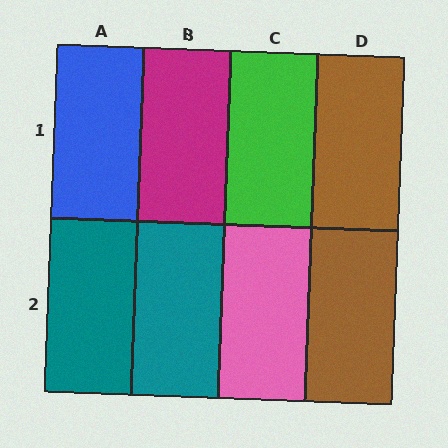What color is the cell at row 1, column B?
Magenta.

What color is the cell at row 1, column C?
Green.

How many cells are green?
1 cell is green.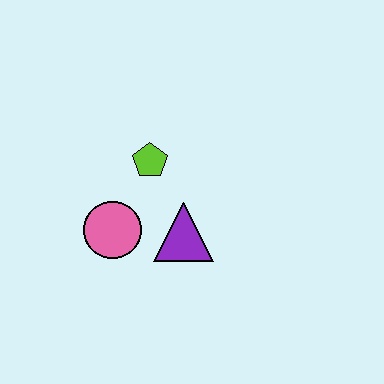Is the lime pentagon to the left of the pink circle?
No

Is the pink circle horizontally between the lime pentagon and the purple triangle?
No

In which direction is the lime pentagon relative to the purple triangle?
The lime pentagon is above the purple triangle.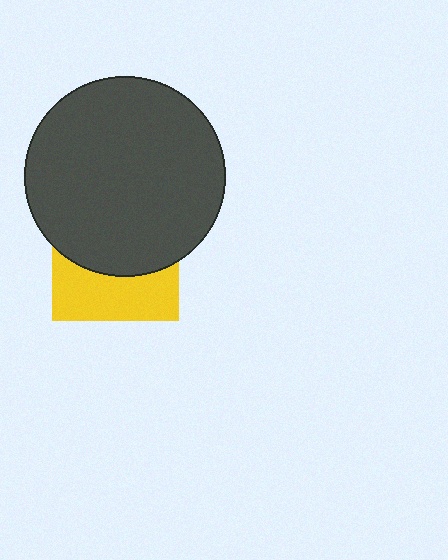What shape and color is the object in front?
The object in front is a dark gray circle.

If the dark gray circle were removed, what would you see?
You would see the complete yellow square.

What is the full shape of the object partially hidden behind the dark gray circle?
The partially hidden object is a yellow square.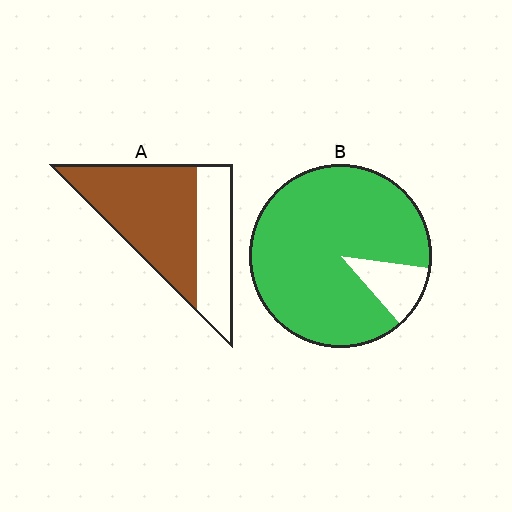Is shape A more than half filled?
Yes.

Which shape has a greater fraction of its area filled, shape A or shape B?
Shape B.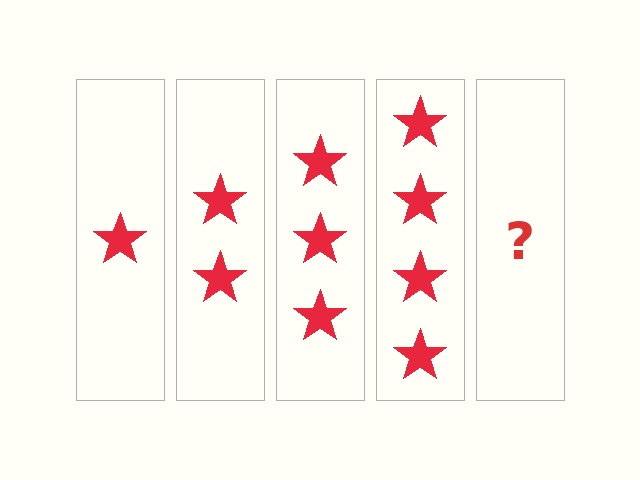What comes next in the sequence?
The next element should be 5 stars.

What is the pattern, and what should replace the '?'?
The pattern is that each step adds one more star. The '?' should be 5 stars.